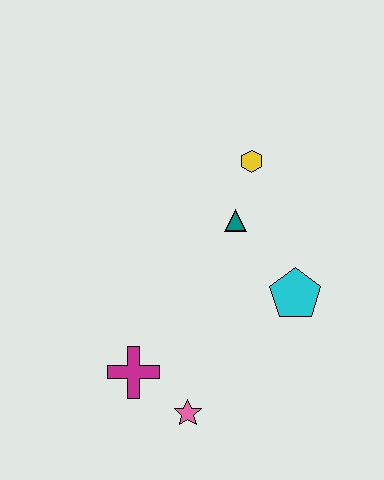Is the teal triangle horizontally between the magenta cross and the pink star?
No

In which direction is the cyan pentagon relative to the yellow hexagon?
The cyan pentagon is below the yellow hexagon.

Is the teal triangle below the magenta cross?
No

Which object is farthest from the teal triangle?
The pink star is farthest from the teal triangle.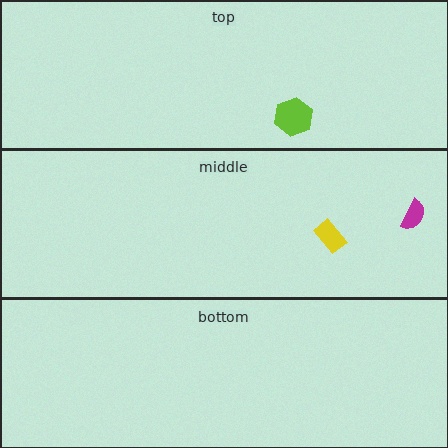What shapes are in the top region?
The lime hexagon.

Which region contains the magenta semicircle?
The middle region.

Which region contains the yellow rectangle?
The middle region.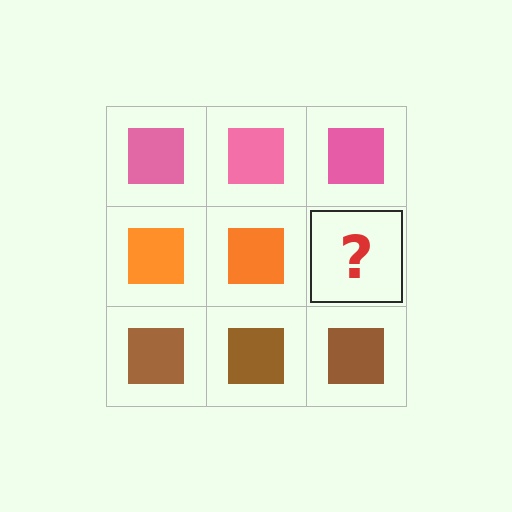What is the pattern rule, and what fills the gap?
The rule is that each row has a consistent color. The gap should be filled with an orange square.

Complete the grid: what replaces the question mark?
The question mark should be replaced with an orange square.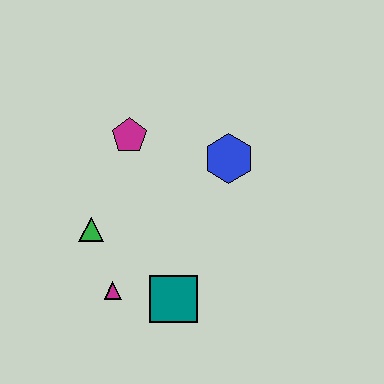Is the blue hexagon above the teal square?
Yes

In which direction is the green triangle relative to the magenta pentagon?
The green triangle is below the magenta pentagon.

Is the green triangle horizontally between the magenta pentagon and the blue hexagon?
No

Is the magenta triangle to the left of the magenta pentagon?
Yes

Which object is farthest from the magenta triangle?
The blue hexagon is farthest from the magenta triangle.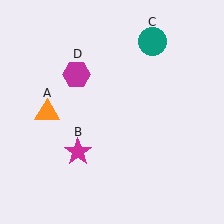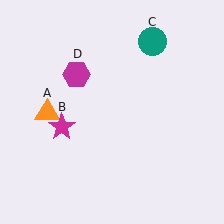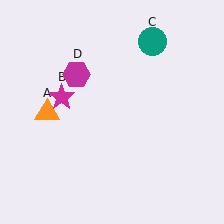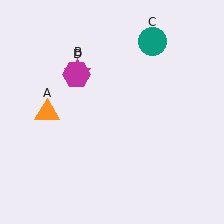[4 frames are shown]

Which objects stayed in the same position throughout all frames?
Orange triangle (object A) and teal circle (object C) and magenta hexagon (object D) remained stationary.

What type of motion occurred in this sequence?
The magenta star (object B) rotated clockwise around the center of the scene.